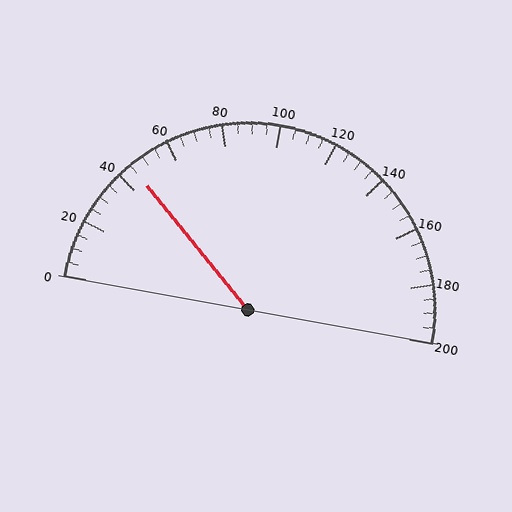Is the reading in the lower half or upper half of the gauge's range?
The reading is in the lower half of the range (0 to 200).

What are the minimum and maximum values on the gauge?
The gauge ranges from 0 to 200.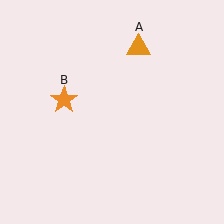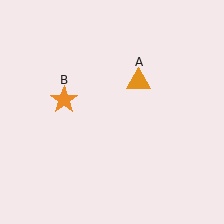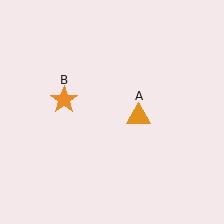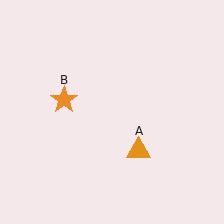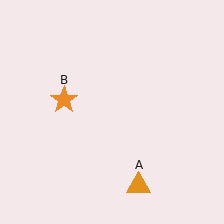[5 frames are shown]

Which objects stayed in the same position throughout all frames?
Orange star (object B) remained stationary.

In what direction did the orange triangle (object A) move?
The orange triangle (object A) moved down.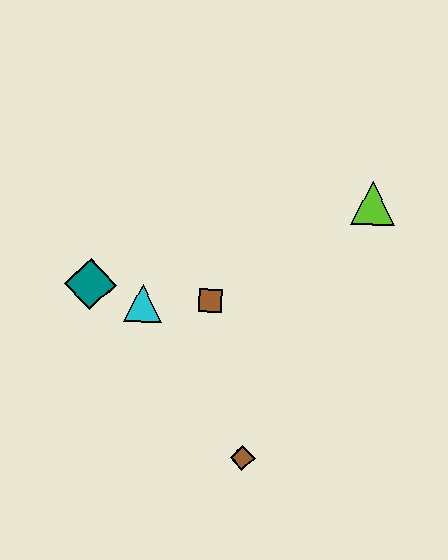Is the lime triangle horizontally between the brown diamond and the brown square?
No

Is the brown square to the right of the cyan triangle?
Yes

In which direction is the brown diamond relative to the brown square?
The brown diamond is below the brown square.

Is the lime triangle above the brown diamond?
Yes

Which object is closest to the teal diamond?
The cyan triangle is closest to the teal diamond.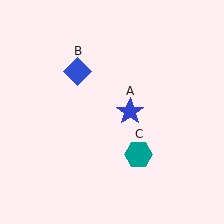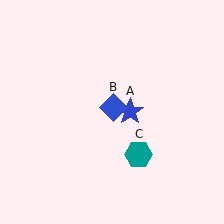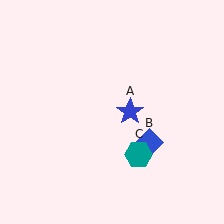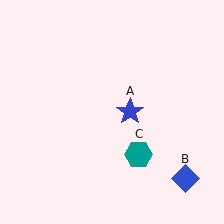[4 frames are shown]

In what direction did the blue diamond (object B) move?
The blue diamond (object B) moved down and to the right.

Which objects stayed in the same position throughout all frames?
Blue star (object A) and teal hexagon (object C) remained stationary.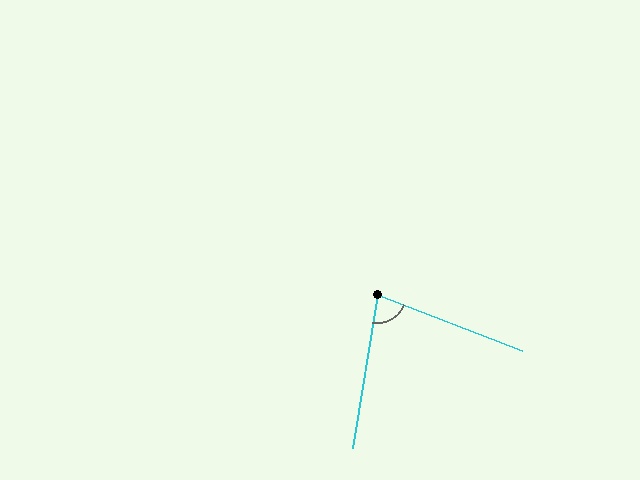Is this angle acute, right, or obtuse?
It is acute.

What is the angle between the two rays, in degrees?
Approximately 78 degrees.